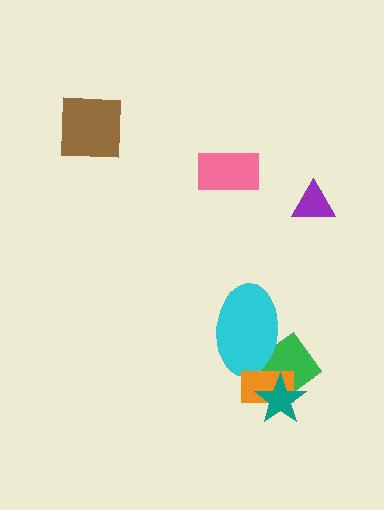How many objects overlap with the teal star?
2 objects overlap with the teal star.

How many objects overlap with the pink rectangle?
0 objects overlap with the pink rectangle.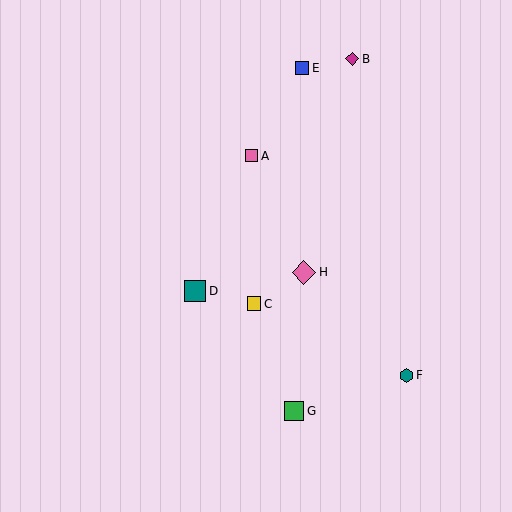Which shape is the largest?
The pink diamond (labeled H) is the largest.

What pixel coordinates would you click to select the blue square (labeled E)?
Click at (302, 68) to select the blue square E.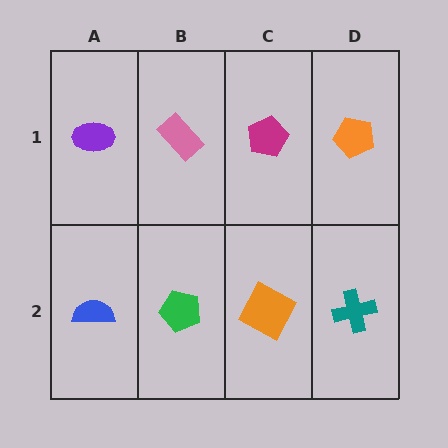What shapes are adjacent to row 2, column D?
An orange pentagon (row 1, column D), an orange square (row 2, column C).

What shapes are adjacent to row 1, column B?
A green pentagon (row 2, column B), a purple ellipse (row 1, column A), a magenta pentagon (row 1, column C).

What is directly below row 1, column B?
A green pentagon.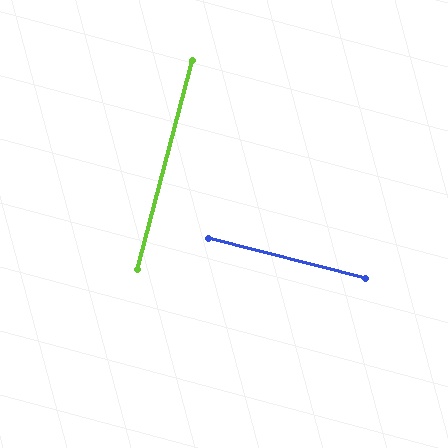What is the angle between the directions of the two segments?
Approximately 90 degrees.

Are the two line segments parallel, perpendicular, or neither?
Perpendicular — they meet at approximately 90°.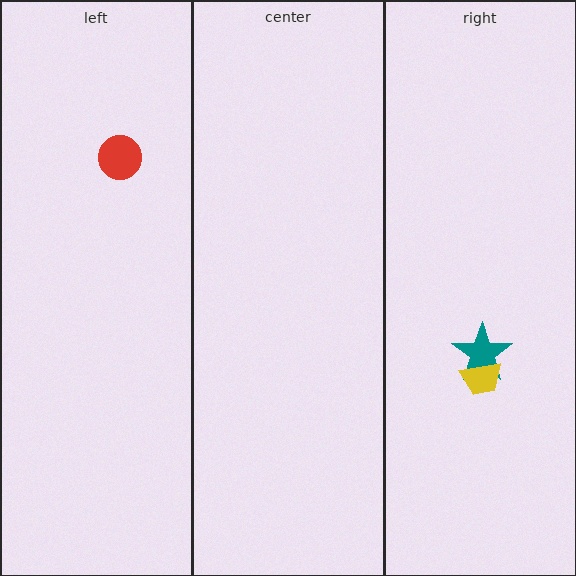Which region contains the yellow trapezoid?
The right region.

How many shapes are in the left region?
1.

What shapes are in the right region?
The teal star, the yellow trapezoid.